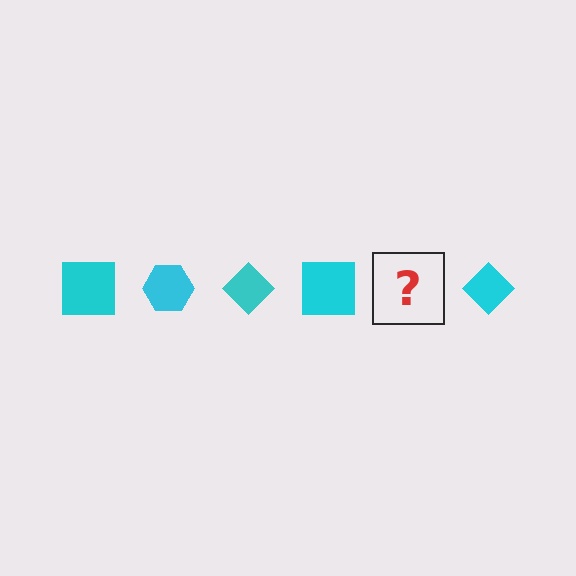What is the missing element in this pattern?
The missing element is a cyan hexagon.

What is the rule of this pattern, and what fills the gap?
The rule is that the pattern cycles through square, hexagon, diamond shapes in cyan. The gap should be filled with a cyan hexagon.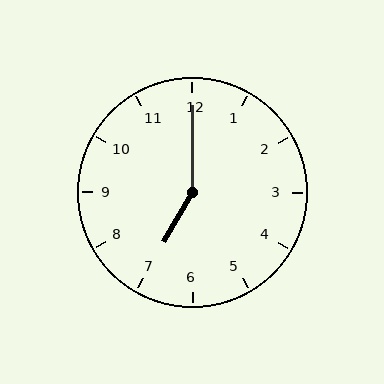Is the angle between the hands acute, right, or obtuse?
It is obtuse.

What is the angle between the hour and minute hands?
Approximately 150 degrees.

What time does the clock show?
7:00.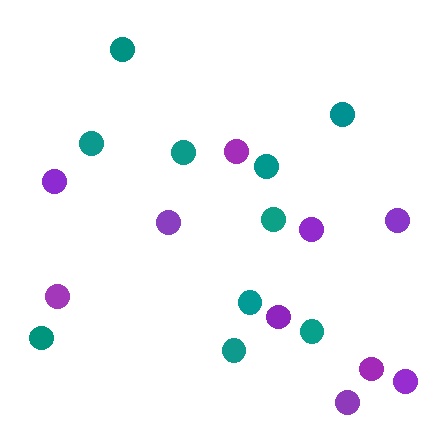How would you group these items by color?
There are 2 groups: one group of teal circles (10) and one group of purple circles (10).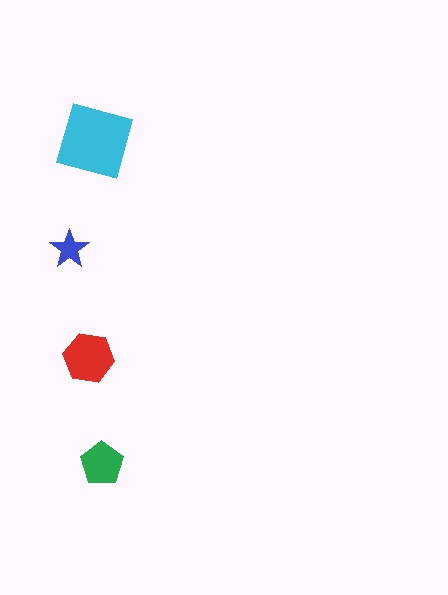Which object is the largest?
The cyan square.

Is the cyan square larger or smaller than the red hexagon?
Larger.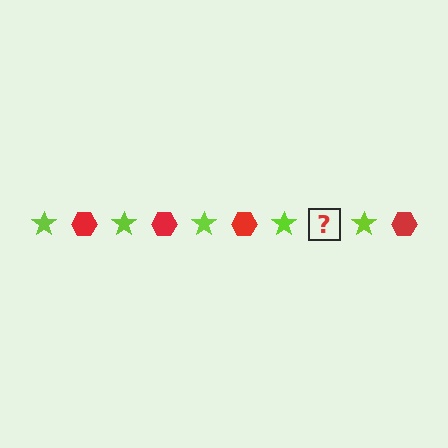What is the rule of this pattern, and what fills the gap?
The rule is that the pattern alternates between lime star and red hexagon. The gap should be filled with a red hexagon.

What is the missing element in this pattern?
The missing element is a red hexagon.